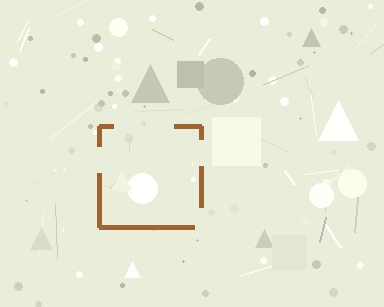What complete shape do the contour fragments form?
The contour fragments form a square.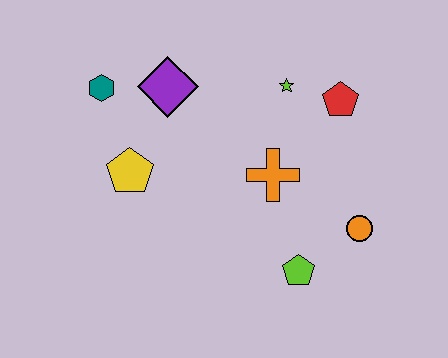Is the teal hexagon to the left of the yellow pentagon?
Yes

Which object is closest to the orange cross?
The lime star is closest to the orange cross.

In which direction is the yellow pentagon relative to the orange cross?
The yellow pentagon is to the left of the orange cross.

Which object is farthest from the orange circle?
The teal hexagon is farthest from the orange circle.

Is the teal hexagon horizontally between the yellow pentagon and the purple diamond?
No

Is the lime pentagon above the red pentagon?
No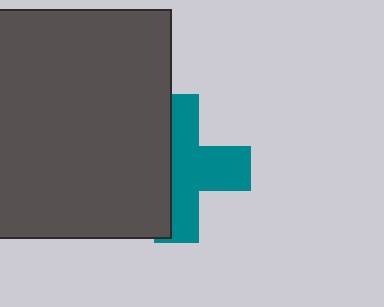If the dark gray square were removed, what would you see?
You would see the complete teal cross.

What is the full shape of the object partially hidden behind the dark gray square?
The partially hidden object is a teal cross.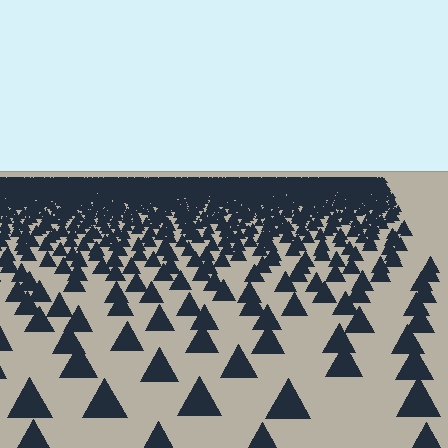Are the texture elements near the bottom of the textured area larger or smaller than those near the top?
Larger. Near the bottom, elements are closer to the viewer and appear at a bigger on-screen size.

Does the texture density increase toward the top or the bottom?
Density increases toward the top.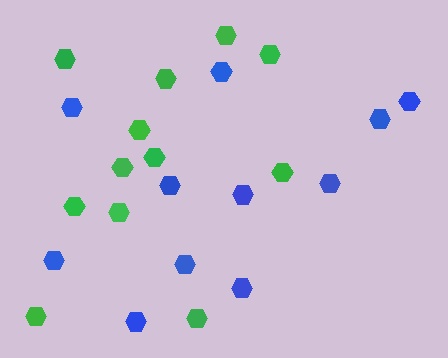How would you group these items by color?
There are 2 groups: one group of green hexagons (12) and one group of blue hexagons (11).